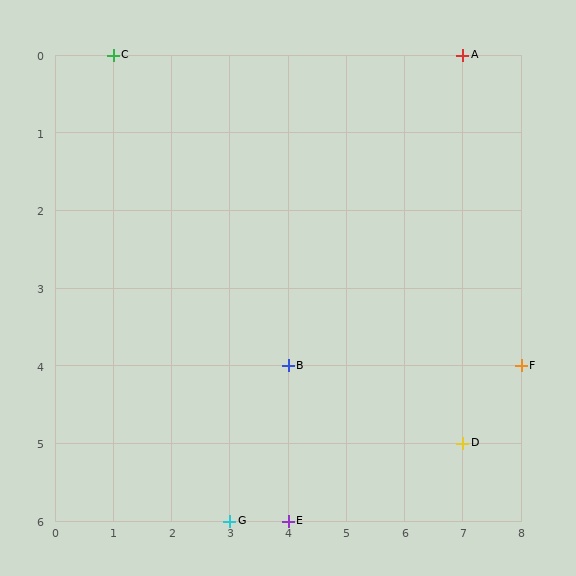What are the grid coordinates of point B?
Point B is at grid coordinates (4, 4).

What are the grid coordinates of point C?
Point C is at grid coordinates (1, 0).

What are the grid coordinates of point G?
Point G is at grid coordinates (3, 6).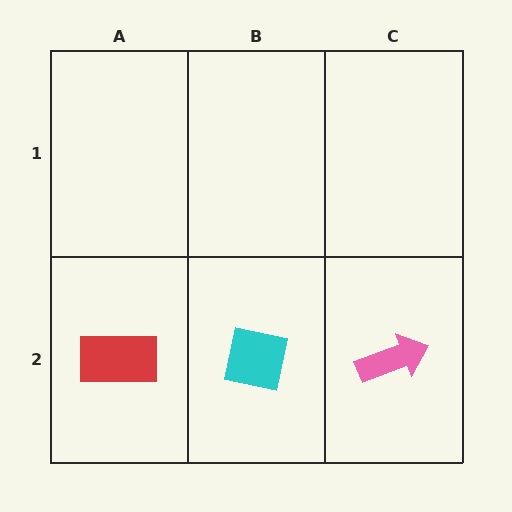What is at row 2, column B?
A cyan square.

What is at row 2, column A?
A red rectangle.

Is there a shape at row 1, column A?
No, that cell is empty.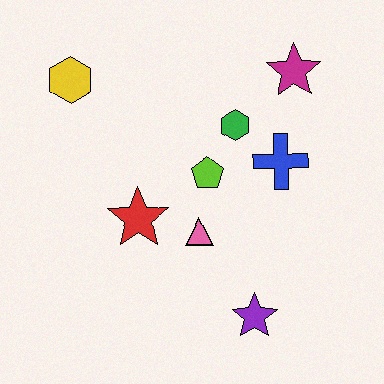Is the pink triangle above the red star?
No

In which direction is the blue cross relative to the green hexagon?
The blue cross is to the right of the green hexagon.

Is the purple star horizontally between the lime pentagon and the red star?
No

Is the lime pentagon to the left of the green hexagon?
Yes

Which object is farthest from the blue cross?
The yellow hexagon is farthest from the blue cross.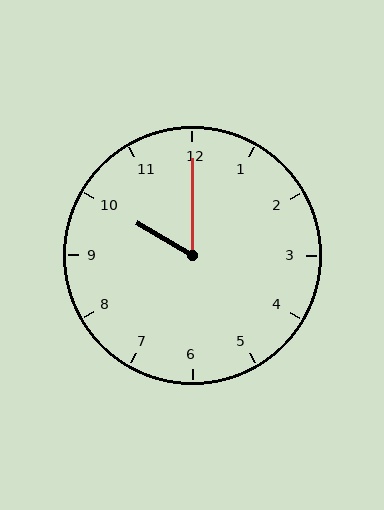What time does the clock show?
10:00.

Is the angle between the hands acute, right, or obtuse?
It is acute.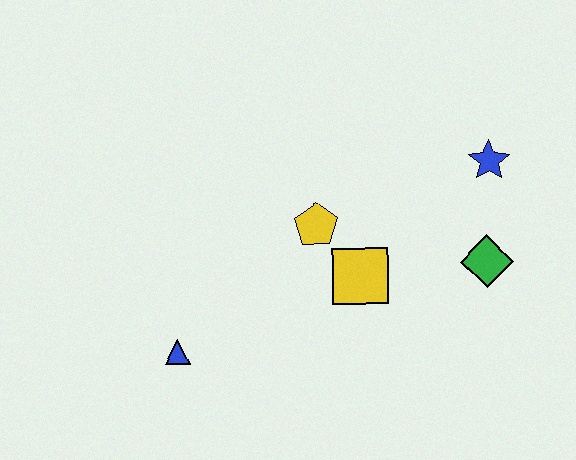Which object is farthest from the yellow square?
The blue triangle is farthest from the yellow square.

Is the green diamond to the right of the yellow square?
Yes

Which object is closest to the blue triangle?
The yellow pentagon is closest to the blue triangle.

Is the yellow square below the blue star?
Yes